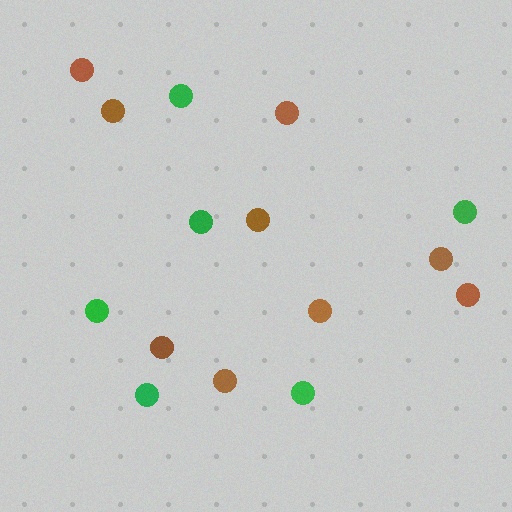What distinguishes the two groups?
There are 2 groups: one group of green circles (6) and one group of brown circles (9).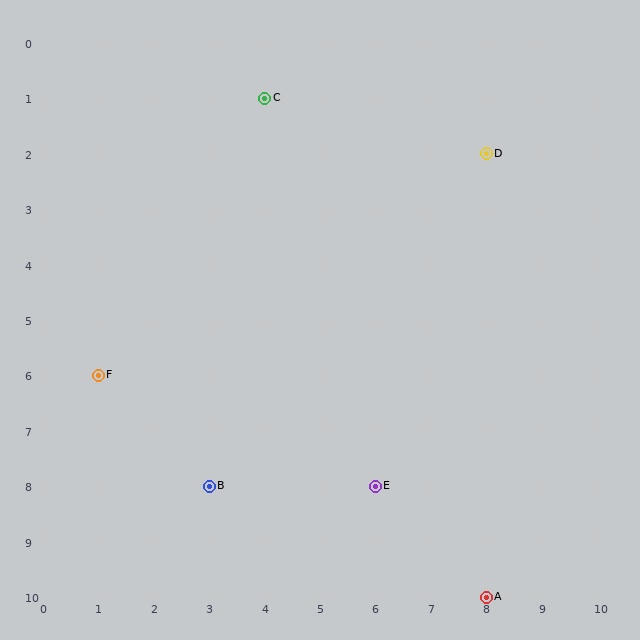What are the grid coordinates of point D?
Point D is at grid coordinates (8, 2).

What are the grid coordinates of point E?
Point E is at grid coordinates (6, 8).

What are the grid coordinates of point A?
Point A is at grid coordinates (8, 10).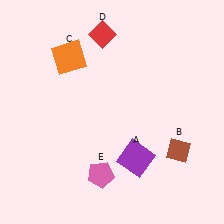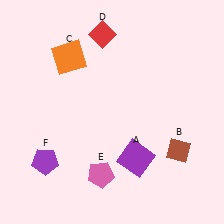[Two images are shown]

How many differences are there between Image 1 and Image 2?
There is 1 difference between the two images.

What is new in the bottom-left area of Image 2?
A purple pentagon (F) was added in the bottom-left area of Image 2.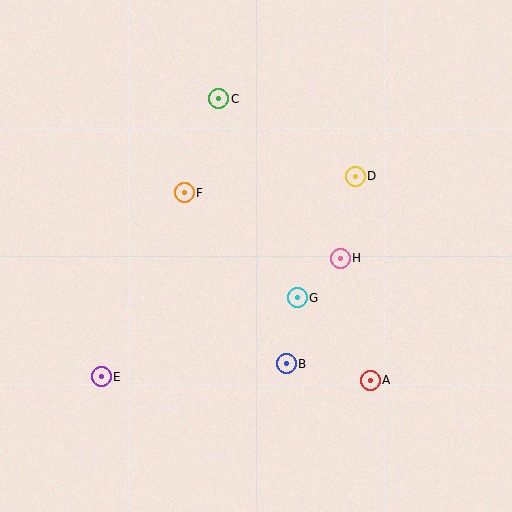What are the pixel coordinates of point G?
Point G is at (297, 298).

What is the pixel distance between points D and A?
The distance between D and A is 205 pixels.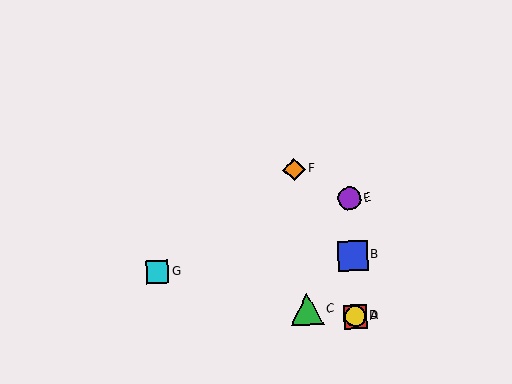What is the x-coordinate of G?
Object G is at x≈157.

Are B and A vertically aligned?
Yes, both are at x≈352.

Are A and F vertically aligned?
No, A is at x≈355 and F is at x≈294.